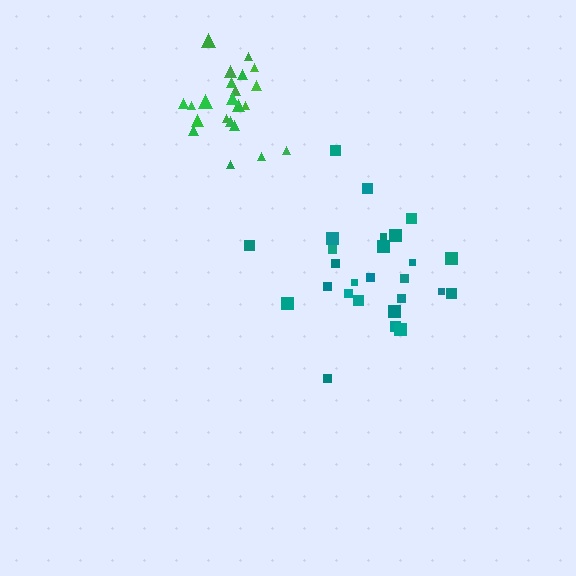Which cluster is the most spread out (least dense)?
Teal.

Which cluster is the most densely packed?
Green.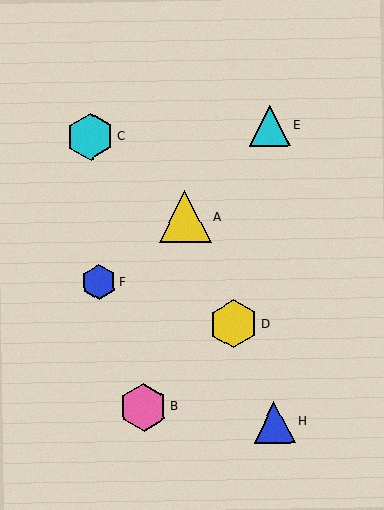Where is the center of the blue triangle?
The center of the blue triangle is at (274, 422).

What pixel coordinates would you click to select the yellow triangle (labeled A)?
Click at (185, 217) to select the yellow triangle A.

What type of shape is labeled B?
Shape B is a pink hexagon.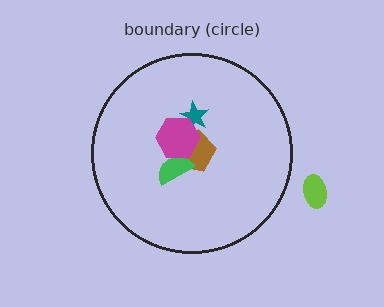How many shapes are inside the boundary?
4 inside, 1 outside.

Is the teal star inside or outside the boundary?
Inside.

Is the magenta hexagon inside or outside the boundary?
Inside.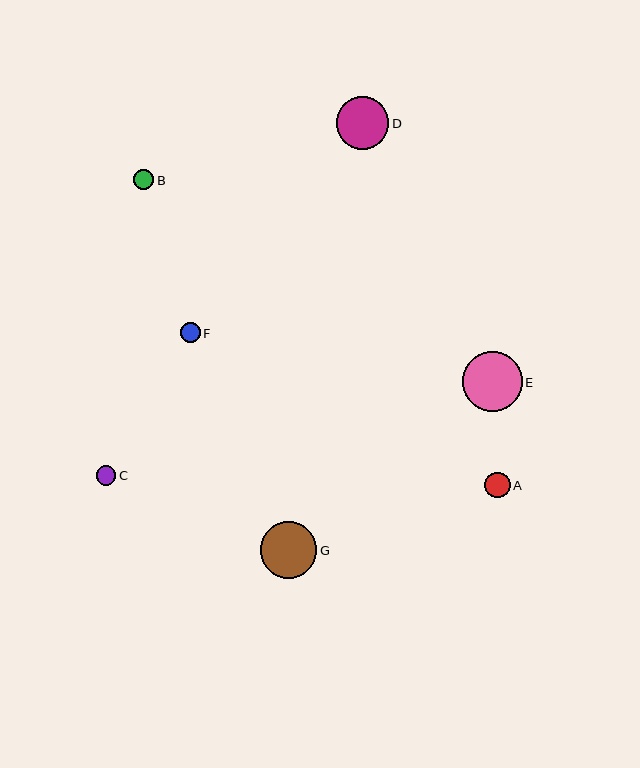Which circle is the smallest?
Circle C is the smallest with a size of approximately 20 pixels.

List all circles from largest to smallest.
From largest to smallest: E, G, D, A, F, B, C.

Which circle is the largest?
Circle E is the largest with a size of approximately 60 pixels.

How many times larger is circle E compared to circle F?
Circle E is approximately 3.0 times the size of circle F.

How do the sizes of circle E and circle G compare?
Circle E and circle G are approximately the same size.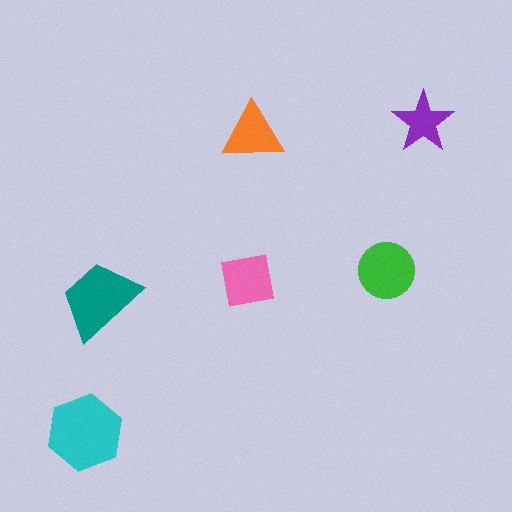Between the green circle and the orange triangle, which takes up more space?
The green circle.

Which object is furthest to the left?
The cyan hexagon is leftmost.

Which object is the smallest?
The purple star.